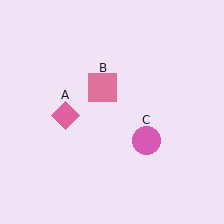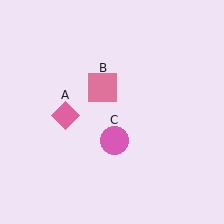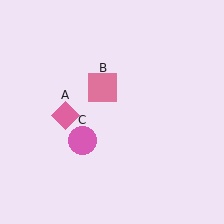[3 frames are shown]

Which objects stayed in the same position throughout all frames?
Pink diamond (object A) and pink square (object B) remained stationary.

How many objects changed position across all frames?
1 object changed position: pink circle (object C).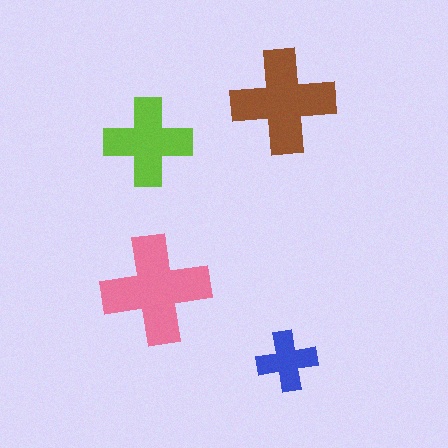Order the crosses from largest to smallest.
the pink one, the brown one, the lime one, the blue one.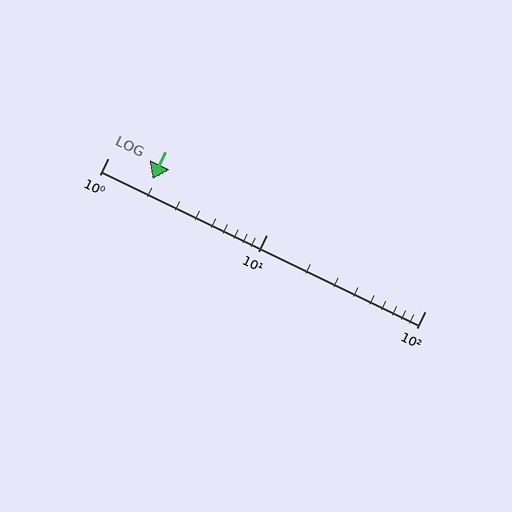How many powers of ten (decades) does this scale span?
The scale spans 2 decades, from 1 to 100.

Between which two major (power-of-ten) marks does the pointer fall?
The pointer is between 1 and 10.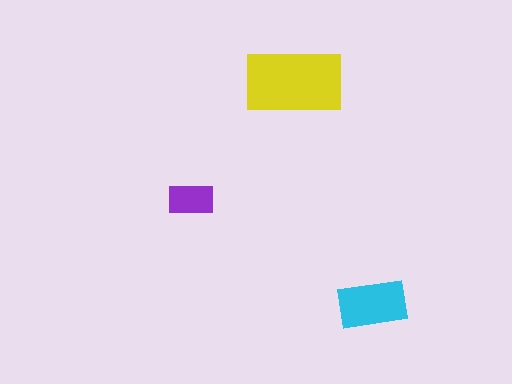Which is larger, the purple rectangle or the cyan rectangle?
The cyan one.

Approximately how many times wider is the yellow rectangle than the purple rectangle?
About 2 times wider.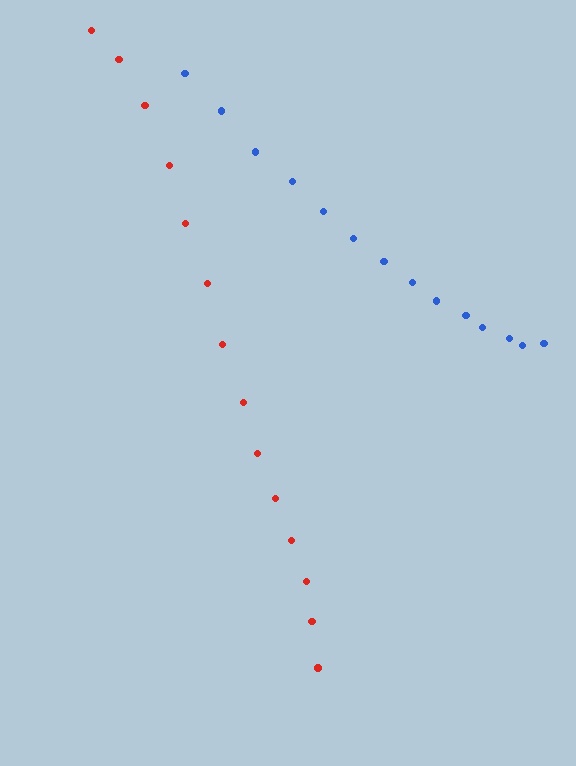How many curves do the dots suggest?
There are 2 distinct paths.